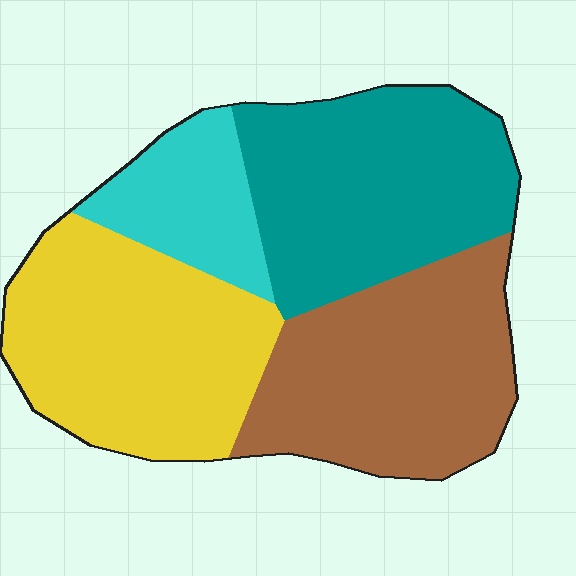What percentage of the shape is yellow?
Yellow takes up about one third (1/3) of the shape.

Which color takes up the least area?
Cyan, at roughly 10%.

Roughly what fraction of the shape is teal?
Teal takes up between a sixth and a third of the shape.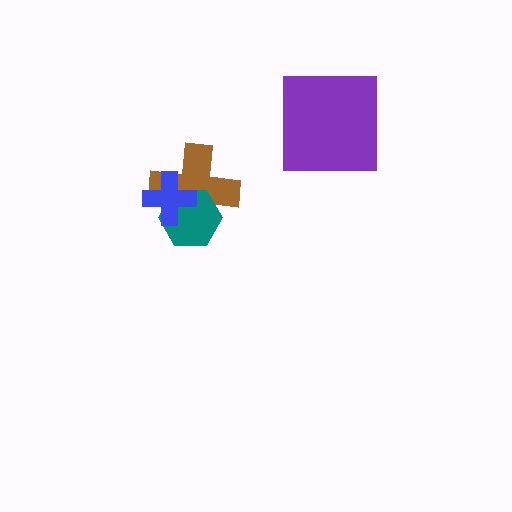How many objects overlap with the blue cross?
2 objects overlap with the blue cross.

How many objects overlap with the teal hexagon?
2 objects overlap with the teal hexagon.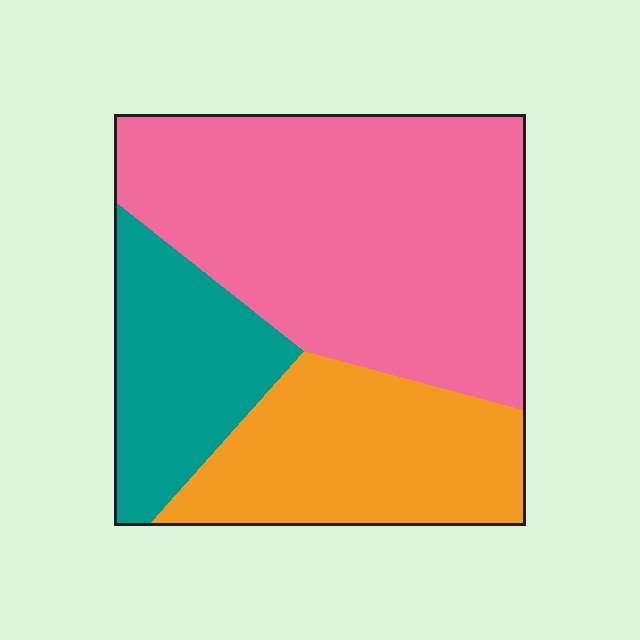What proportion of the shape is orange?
Orange covers about 25% of the shape.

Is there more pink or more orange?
Pink.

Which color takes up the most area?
Pink, at roughly 55%.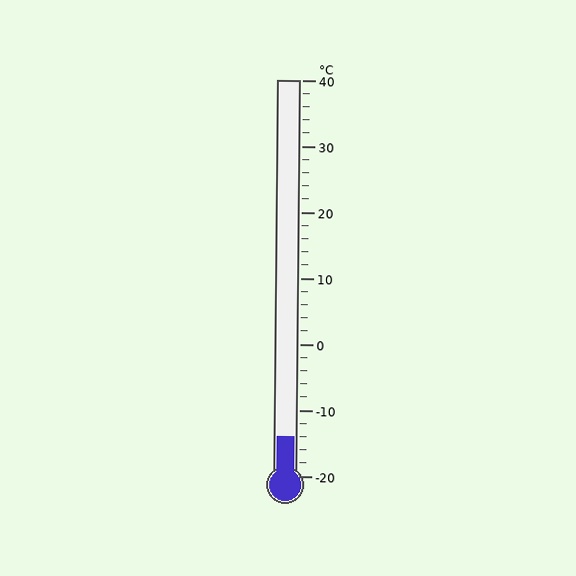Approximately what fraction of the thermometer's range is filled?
The thermometer is filled to approximately 10% of its range.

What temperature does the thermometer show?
The thermometer shows approximately -14°C.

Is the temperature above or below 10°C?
The temperature is below 10°C.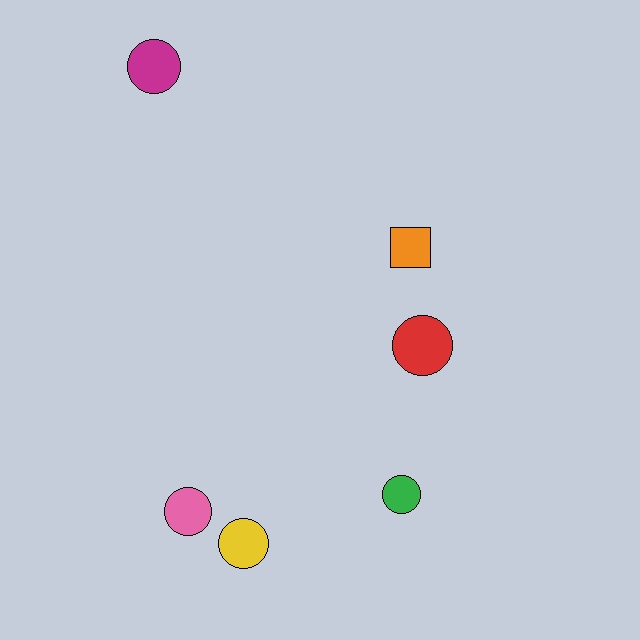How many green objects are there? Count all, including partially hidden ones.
There is 1 green object.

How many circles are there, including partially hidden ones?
There are 5 circles.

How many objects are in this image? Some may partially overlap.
There are 6 objects.